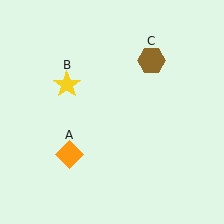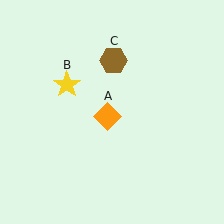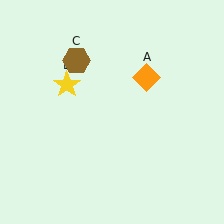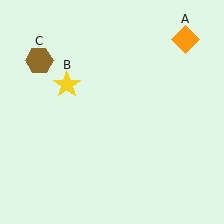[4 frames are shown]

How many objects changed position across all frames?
2 objects changed position: orange diamond (object A), brown hexagon (object C).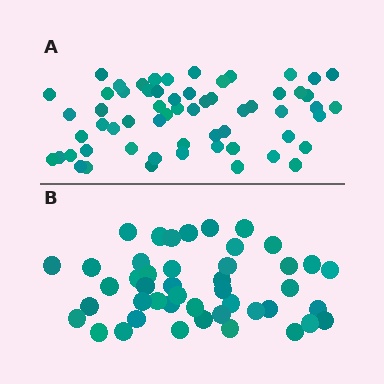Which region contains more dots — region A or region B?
Region A (the top region) has more dots.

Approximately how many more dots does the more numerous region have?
Region A has approximately 15 more dots than region B.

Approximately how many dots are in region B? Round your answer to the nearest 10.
About 40 dots. (The exact count is 45, which rounds to 40.)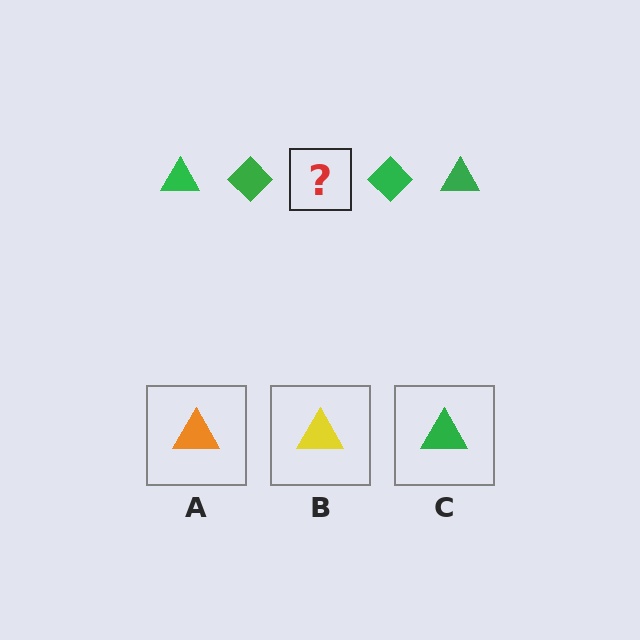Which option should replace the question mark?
Option C.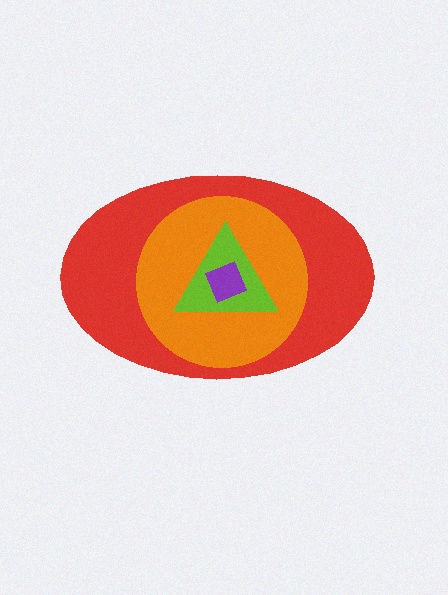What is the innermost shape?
The purple diamond.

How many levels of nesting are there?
4.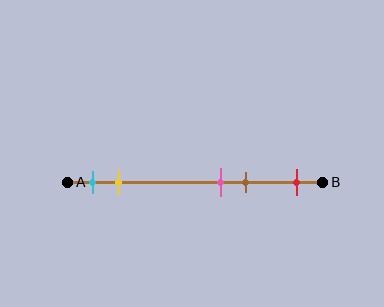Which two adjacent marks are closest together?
The pink and brown marks are the closest adjacent pair.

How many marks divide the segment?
There are 5 marks dividing the segment.